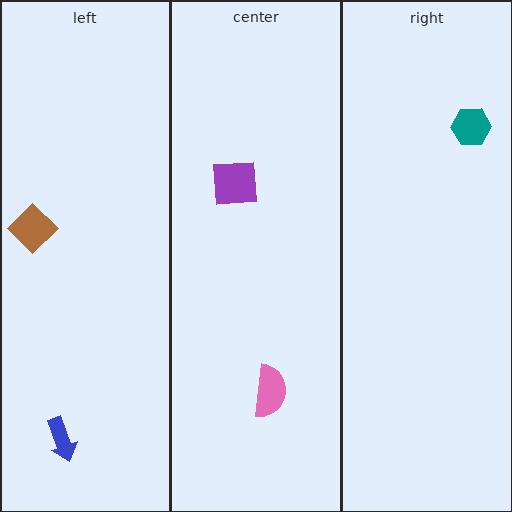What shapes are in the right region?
The teal hexagon.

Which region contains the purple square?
The center region.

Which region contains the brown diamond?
The left region.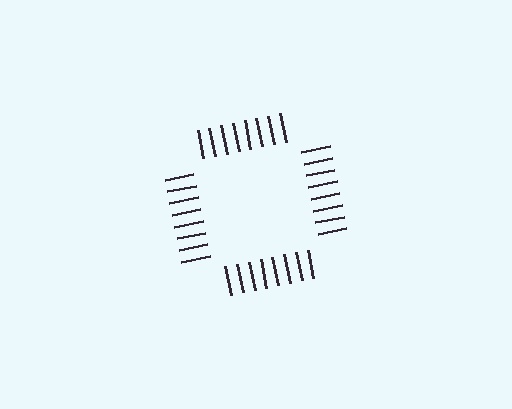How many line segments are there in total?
32 — 8 along each of the 4 edges.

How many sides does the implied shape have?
4 sides — the line-ends trace a square.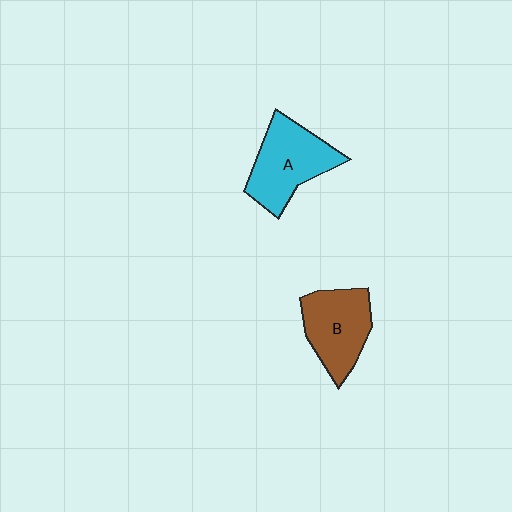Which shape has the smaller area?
Shape B (brown).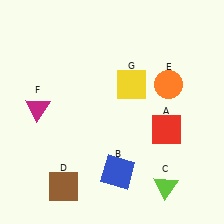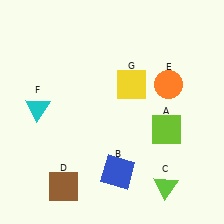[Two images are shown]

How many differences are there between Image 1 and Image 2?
There are 2 differences between the two images.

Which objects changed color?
A changed from red to lime. F changed from magenta to cyan.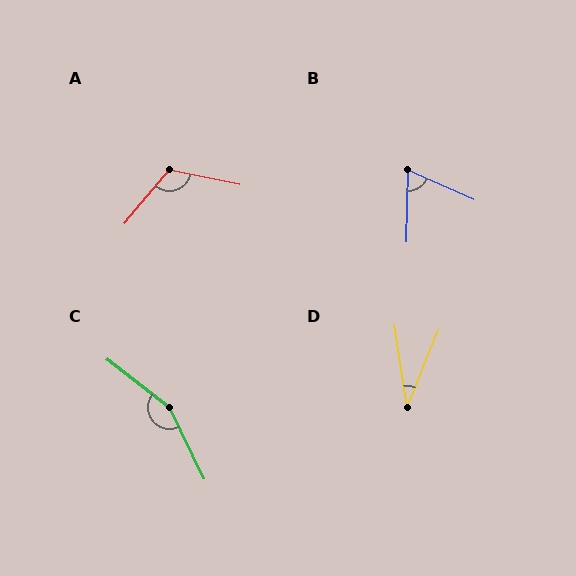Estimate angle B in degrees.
Approximately 67 degrees.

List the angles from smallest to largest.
D (30°), B (67°), A (119°), C (153°).